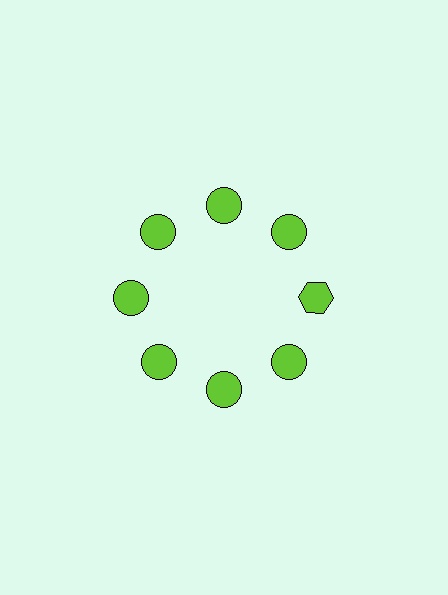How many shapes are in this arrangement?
There are 8 shapes arranged in a ring pattern.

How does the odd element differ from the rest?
It has a different shape: hexagon instead of circle.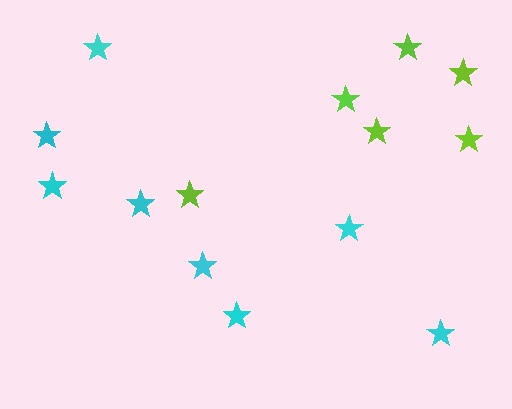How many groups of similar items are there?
There are 2 groups: one group of cyan stars (8) and one group of lime stars (6).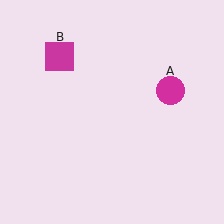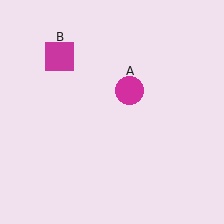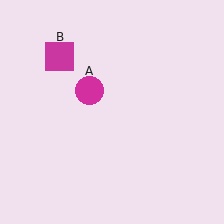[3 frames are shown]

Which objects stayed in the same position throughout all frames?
Magenta square (object B) remained stationary.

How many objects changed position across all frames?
1 object changed position: magenta circle (object A).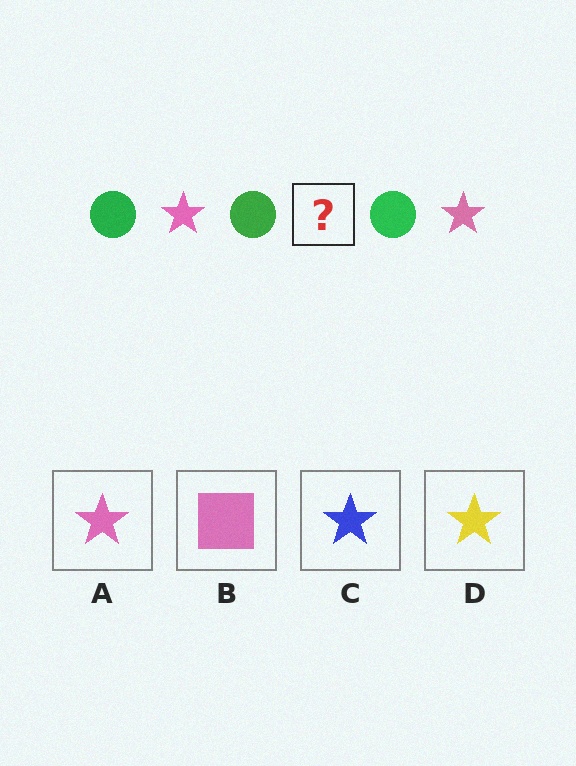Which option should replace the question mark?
Option A.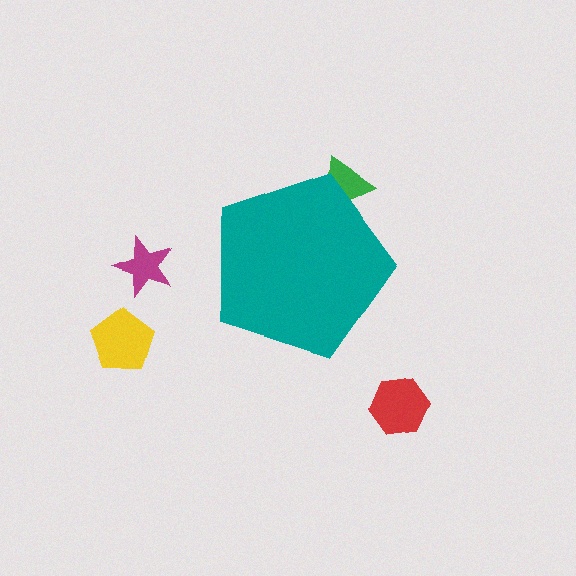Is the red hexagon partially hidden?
No, the red hexagon is fully visible.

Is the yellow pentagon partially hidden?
No, the yellow pentagon is fully visible.